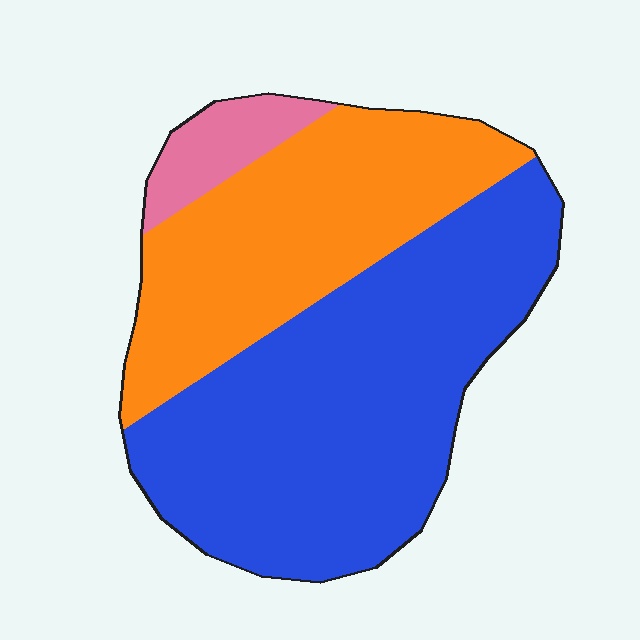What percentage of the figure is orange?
Orange covers roughly 35% of the figure.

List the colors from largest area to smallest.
From largest to smallest: blue, orange, pink.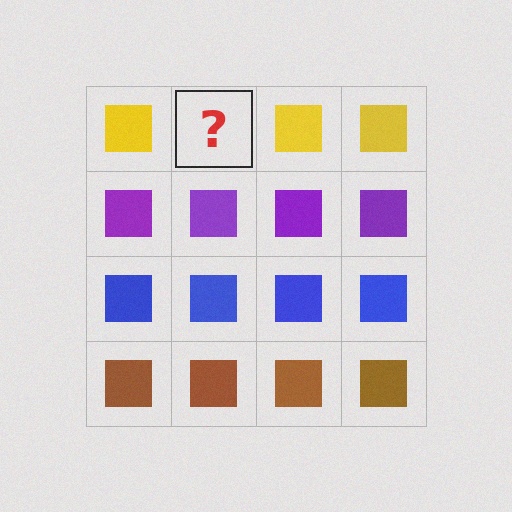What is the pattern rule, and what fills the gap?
The rule is that each row has a consistent color. The gap should be filled with a yellow square.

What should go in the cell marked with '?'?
The missing cell should contain a yellow square.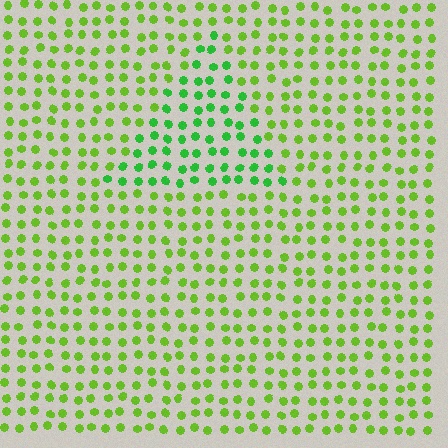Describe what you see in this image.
The image is filled with small lime elements in a uniform arrangement. A triangle-shaped region is visible where the elements are tinted to a slightly different hue, forming a subtle color boundary.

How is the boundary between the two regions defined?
The boundary is defined purely by a slight shift in hue (about 31 degrees). Spacing, size, and orientation are identical on both sides.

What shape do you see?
I see a triangle.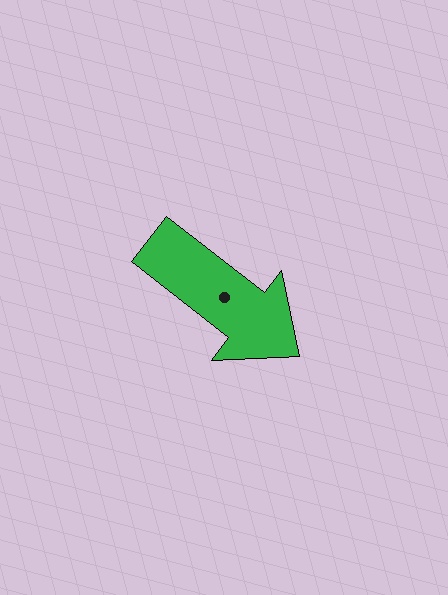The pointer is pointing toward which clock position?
Roughly 4 o'clock.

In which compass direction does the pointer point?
Southeast.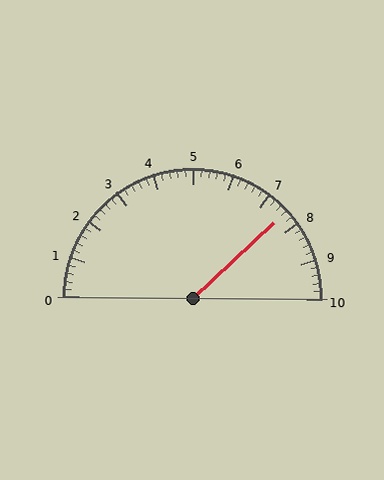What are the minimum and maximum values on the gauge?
The gauge ranges from 0 to 10.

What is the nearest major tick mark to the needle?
The nearest major tick mark is 8.